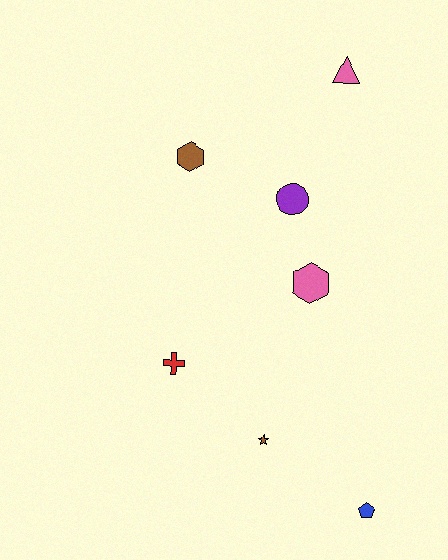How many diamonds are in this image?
There are no diamonds.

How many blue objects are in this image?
There is 1 blue object.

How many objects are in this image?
There are 7 objects.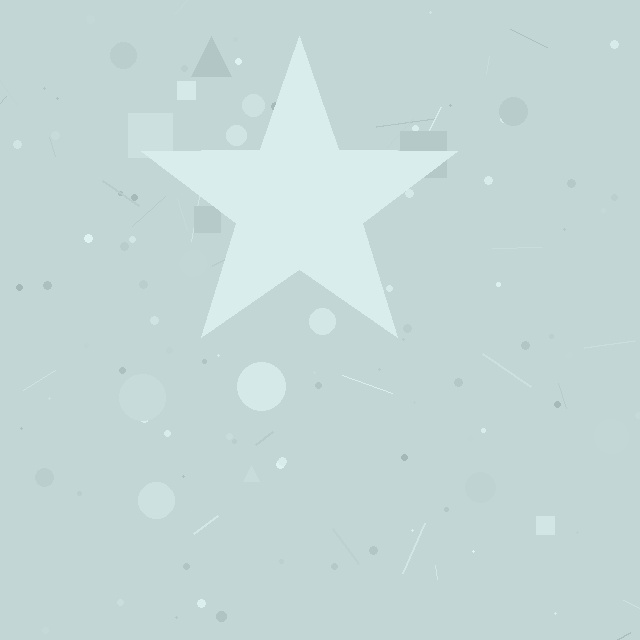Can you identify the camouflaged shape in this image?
The camouflaged shape is a star.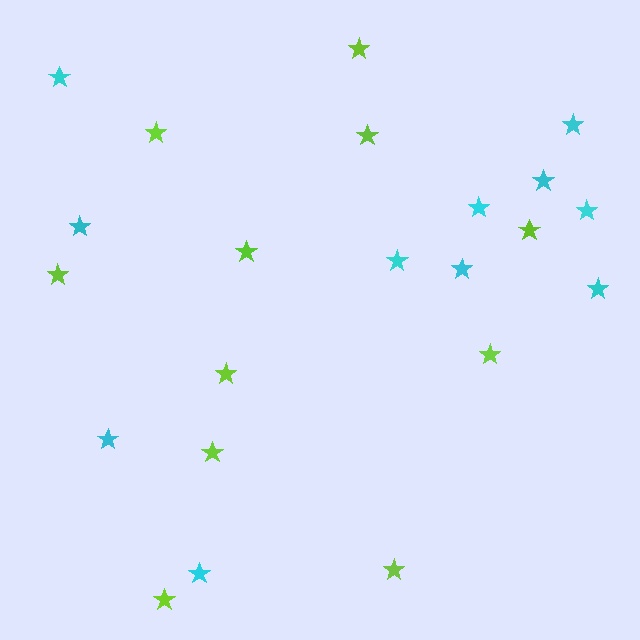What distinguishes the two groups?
There are 2 groups: one group of cyan stars (11) and one group of lime stars (11).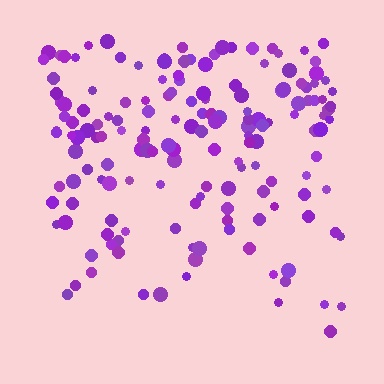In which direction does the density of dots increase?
From bottom to top, with the top side densest.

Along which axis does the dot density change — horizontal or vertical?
Vertical.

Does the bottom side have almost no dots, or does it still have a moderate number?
Still a moderate number, just noticeably fewer than the top.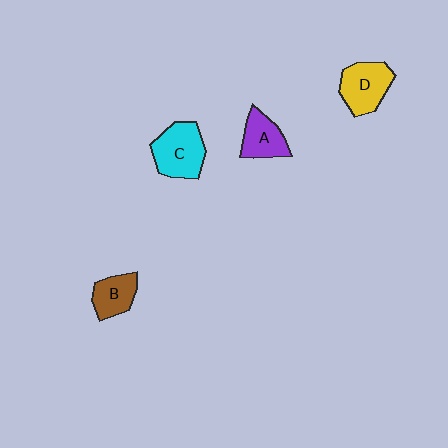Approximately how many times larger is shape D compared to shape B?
Approximately 1.4 times.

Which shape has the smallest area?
Shape B (brown).